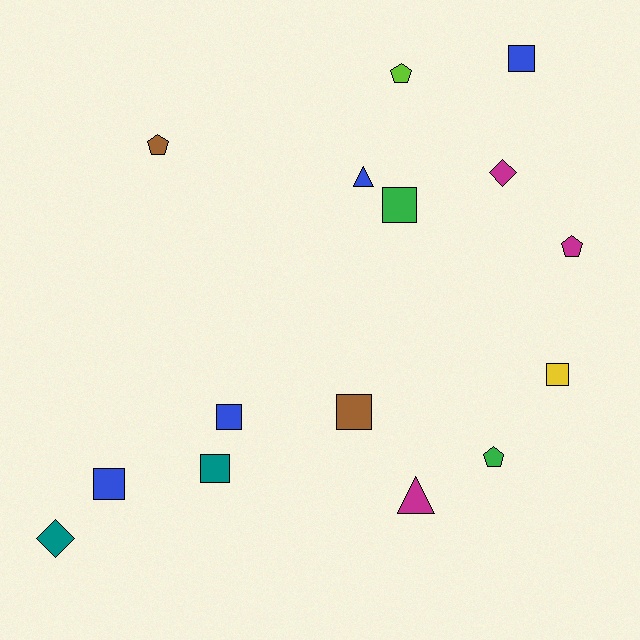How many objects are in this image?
There are 15 objects.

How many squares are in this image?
There are 7 squares.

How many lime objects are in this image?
There is 1 lime object.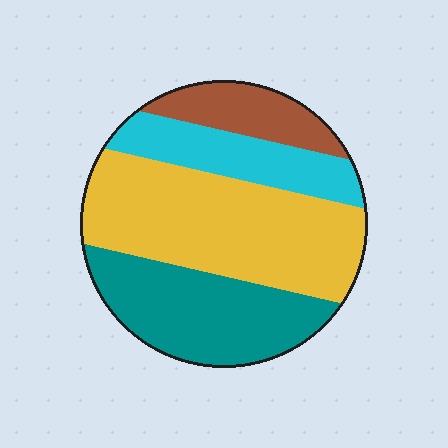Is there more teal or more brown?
Teal.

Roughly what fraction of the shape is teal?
Teal takes up between a sixth and a third of the shape.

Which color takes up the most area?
Yellow, at roughly 40%.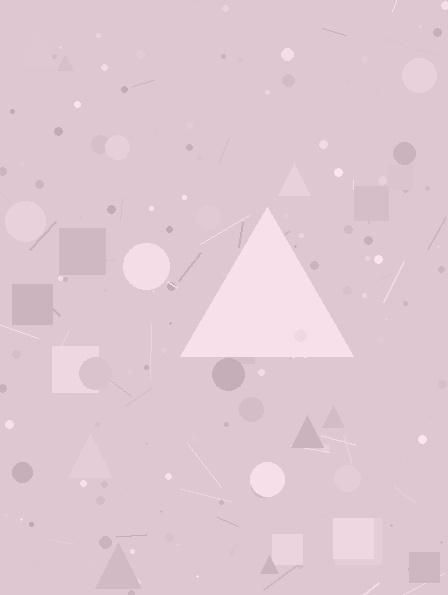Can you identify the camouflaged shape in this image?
The camouflaged shape is a triangle.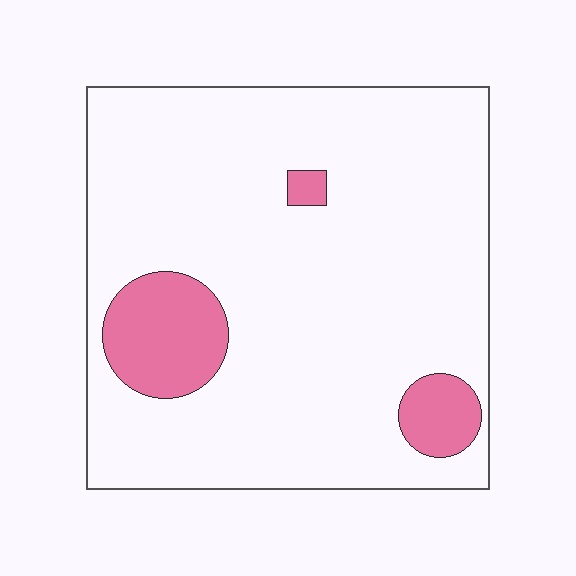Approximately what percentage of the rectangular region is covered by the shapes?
Approximately 10%.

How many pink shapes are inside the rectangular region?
3.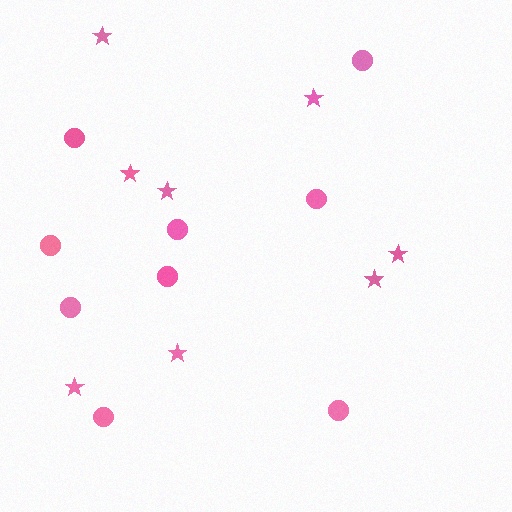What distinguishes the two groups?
There are 2 groups: one group of stars (8) and one group of circles (9).